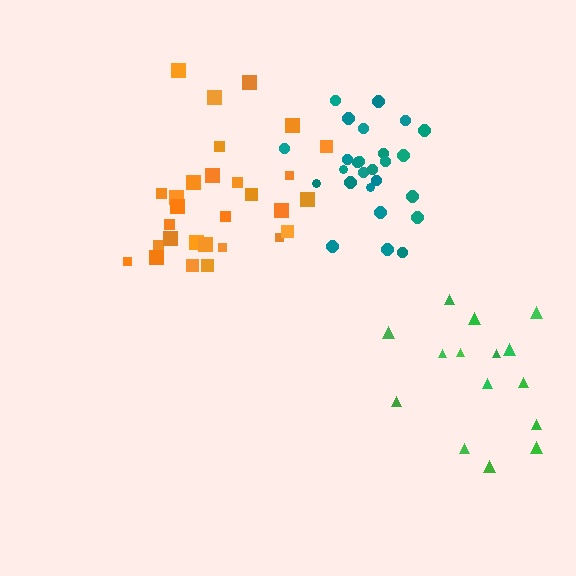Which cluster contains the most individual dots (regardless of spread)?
Orange (29).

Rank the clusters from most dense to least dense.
teal, orange, green.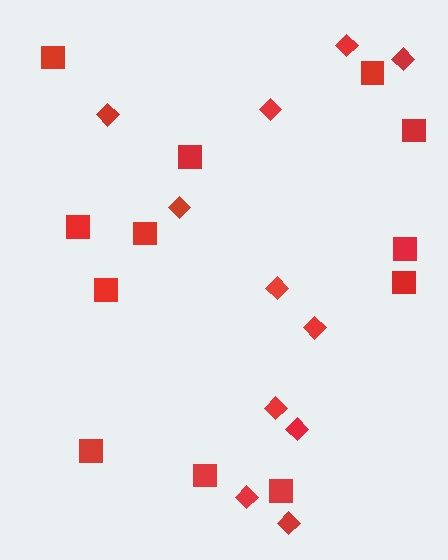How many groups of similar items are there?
There are 2 groups: one group of diamonds (11) and one group of squares (12).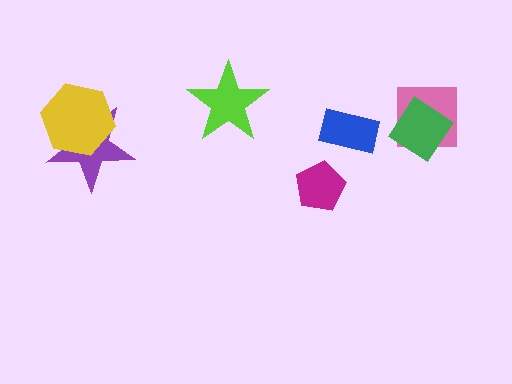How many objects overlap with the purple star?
1 object overlaps with the purple star.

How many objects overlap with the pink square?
1 object overlaps with the pink square.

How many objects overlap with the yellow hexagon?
1 object overlaps with the yellow hexagon.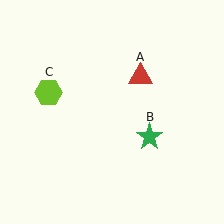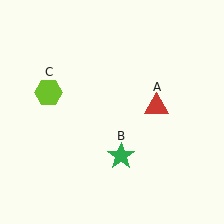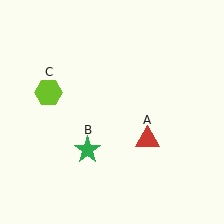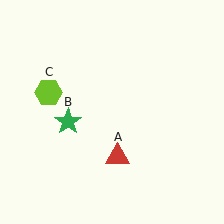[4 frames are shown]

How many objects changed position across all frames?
2 objects changed position: red triangle (object A), green star (object B).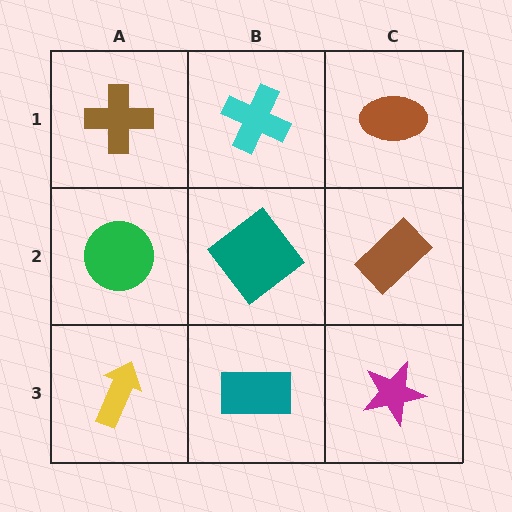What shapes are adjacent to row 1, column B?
A teal diamond (row 2, column B), a brown cross (row 1, column A), a brown ellipse (row 1, column C).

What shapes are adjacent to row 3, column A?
A green circle (row 2, column A), a teal rectangle (row 3, column B).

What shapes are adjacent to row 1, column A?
A green circle (row 2, column A), a cyan cross (row 1, column B).